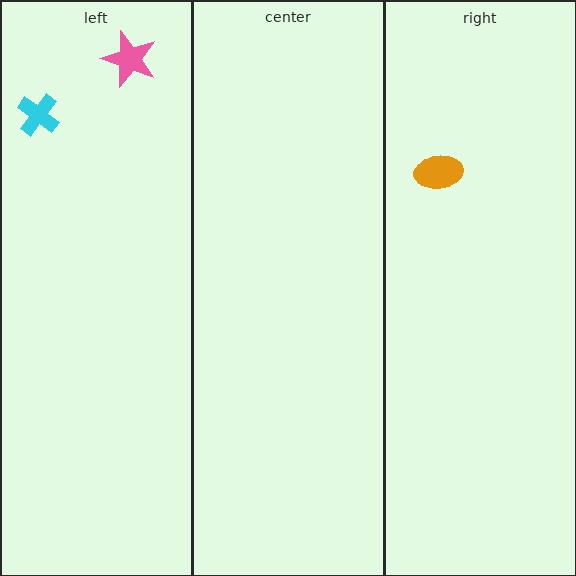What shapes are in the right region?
The orange ellipse.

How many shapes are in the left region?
2.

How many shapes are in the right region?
1.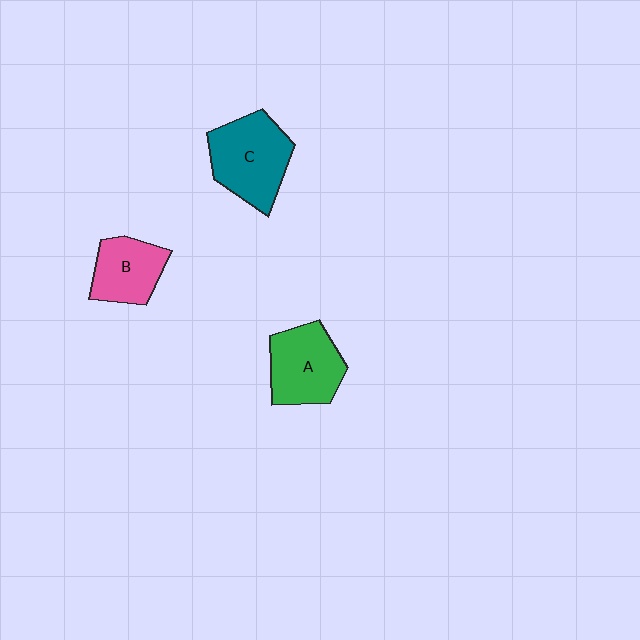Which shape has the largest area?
Shape C (teal).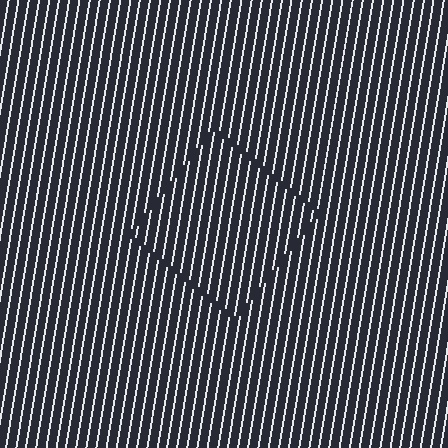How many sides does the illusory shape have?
4 sides — the line-ends trace a square.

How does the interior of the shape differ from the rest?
The interior of the shape contains the same grating, shifted by half a period — the contour is defined by the phase discontinuity where line-ends from the inner and outer gratings abut.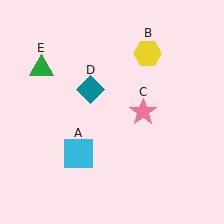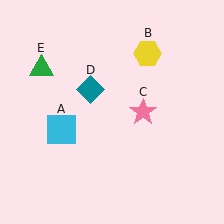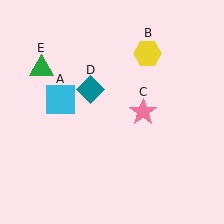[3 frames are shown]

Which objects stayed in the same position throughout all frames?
Yellow hexagon (object B) and pink star (object C) and teal diamond (object D) and green triangle (object E) remained stationary.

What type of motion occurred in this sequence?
The cyan square (object A) rotated clockwise around the center of the scene.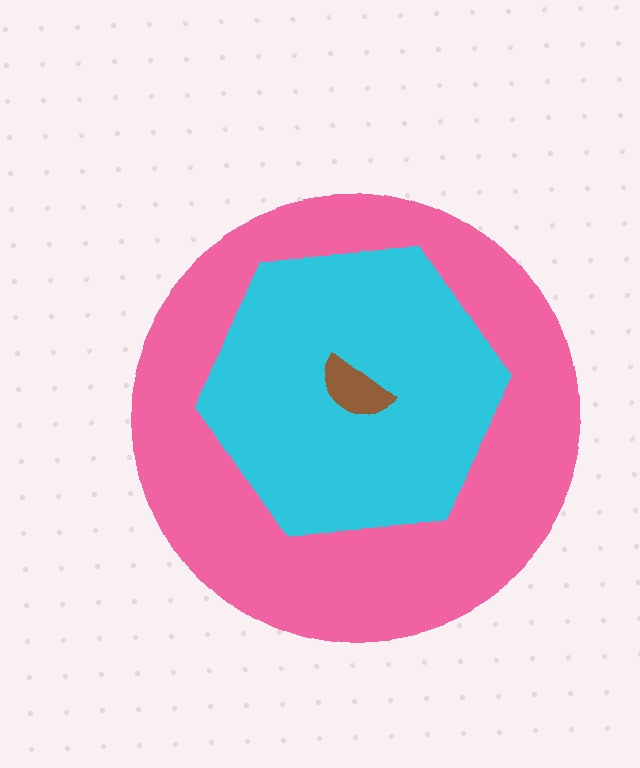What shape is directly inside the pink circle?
The cyan hexagon.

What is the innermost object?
The brown semicircle.